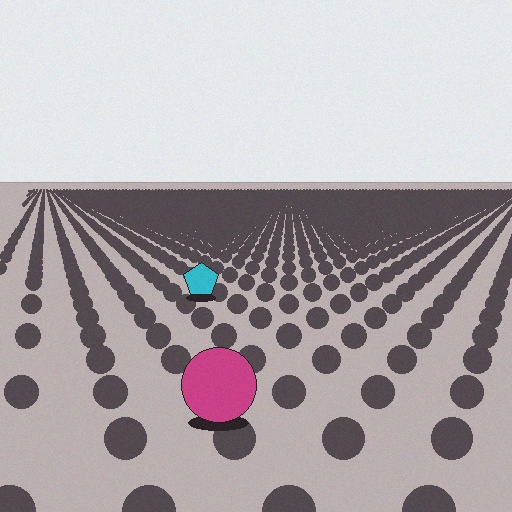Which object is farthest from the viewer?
The cyan pentagon is farthest from the viewer. It appears smaller and the ground texture around it is denser.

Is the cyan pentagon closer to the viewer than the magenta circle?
No. The magenta circle is closer — you can tell from the texture gradient: the ground texture is coarser near it.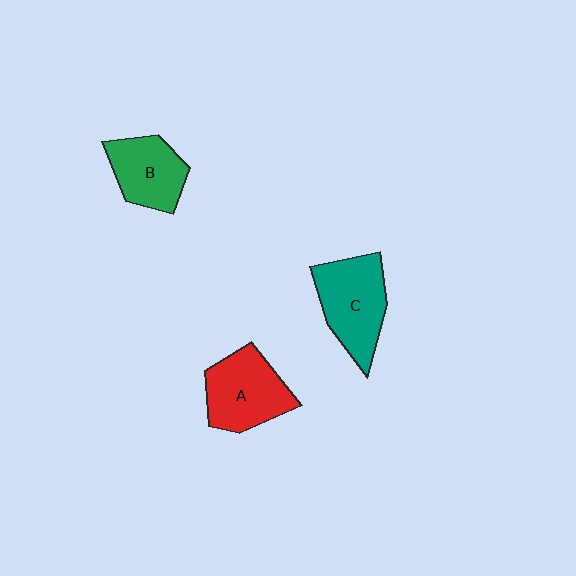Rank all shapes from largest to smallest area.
From largest to smallest: C (teal), A (red), B (green).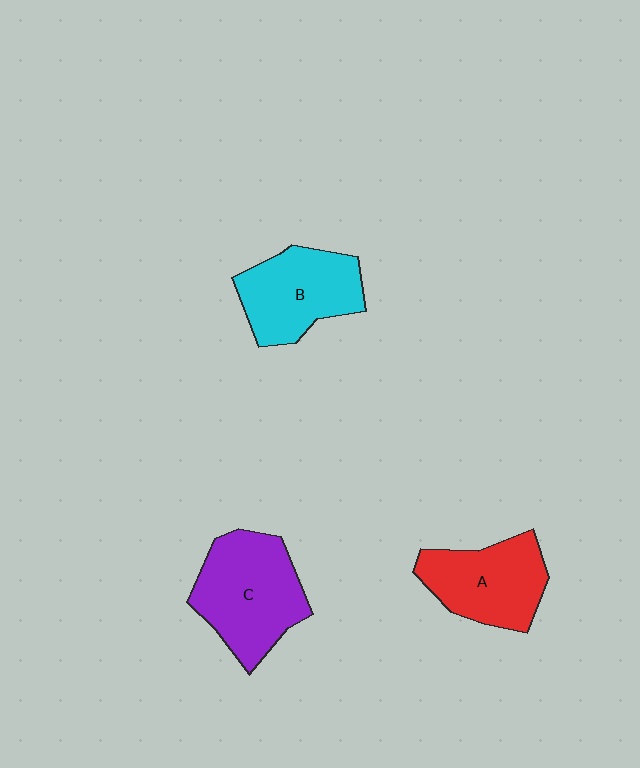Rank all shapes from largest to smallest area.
From largest to smallest: C (purple), B (cyan), A (red).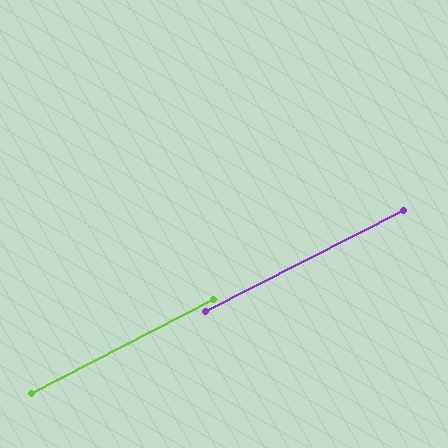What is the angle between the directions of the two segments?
Approximately 1 degree.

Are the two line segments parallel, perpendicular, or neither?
Parallel — their directions differ by only 0.5°.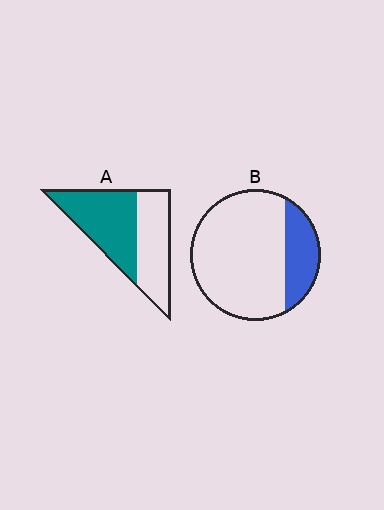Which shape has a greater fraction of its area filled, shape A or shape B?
Shape A.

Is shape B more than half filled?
No.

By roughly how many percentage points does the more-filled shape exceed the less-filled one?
By roughly 35 percentage points (A over B).